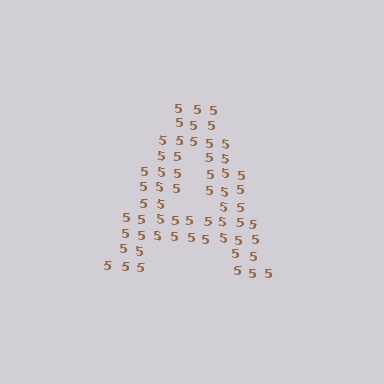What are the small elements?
The small elements are digit 5's.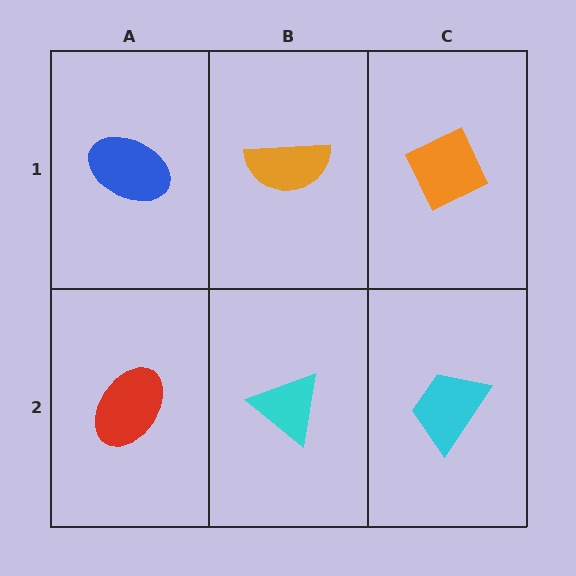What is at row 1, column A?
A blue ellipse.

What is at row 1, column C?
An orange diamond.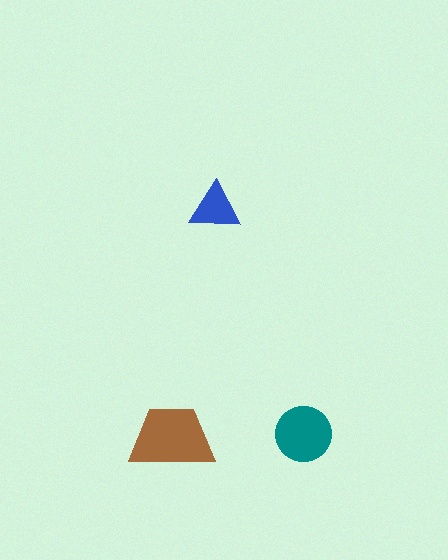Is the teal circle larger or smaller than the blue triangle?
Larger.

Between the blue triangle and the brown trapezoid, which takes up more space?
The brown trapezoid.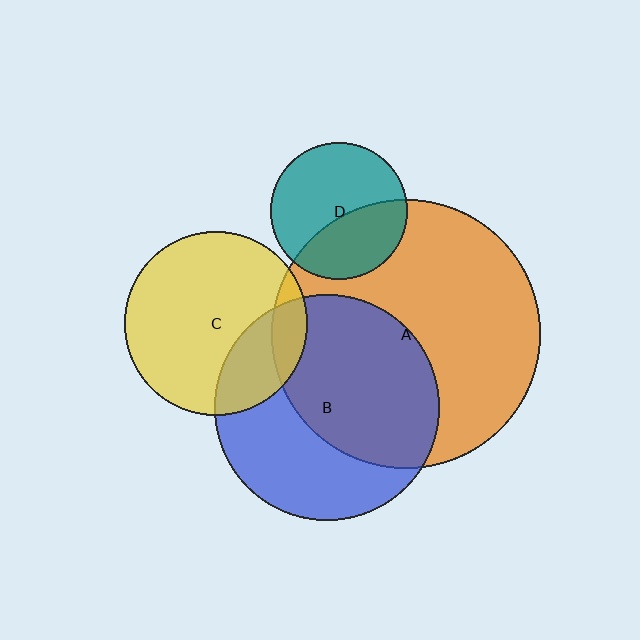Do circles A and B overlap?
Yes.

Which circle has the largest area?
Circle A (orange).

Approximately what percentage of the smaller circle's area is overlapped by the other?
Approximately 55%.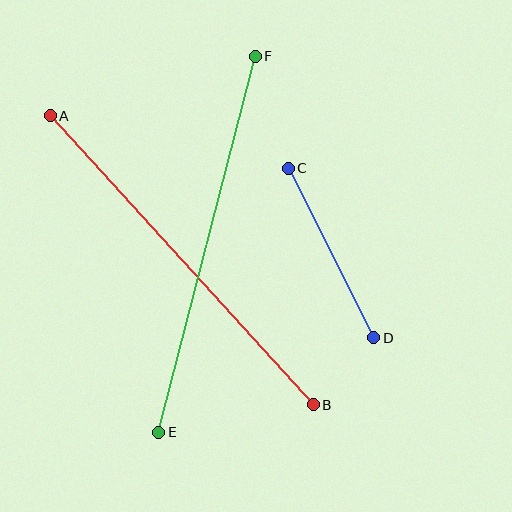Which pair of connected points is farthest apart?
Points A and B are farthest apart.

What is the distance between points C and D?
The distance is approximately 190 pixels.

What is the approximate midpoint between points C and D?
The midpoint is at approximately (331, 253) pixels.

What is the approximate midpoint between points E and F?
The midpoint is at approximately (207, 244) pixels.